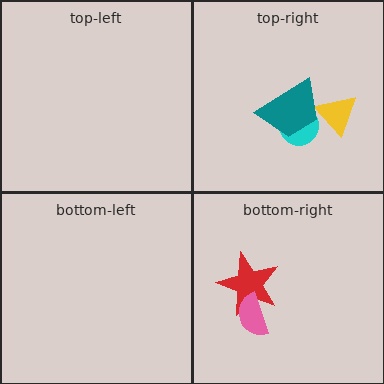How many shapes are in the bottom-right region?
2.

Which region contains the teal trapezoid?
The top-right region.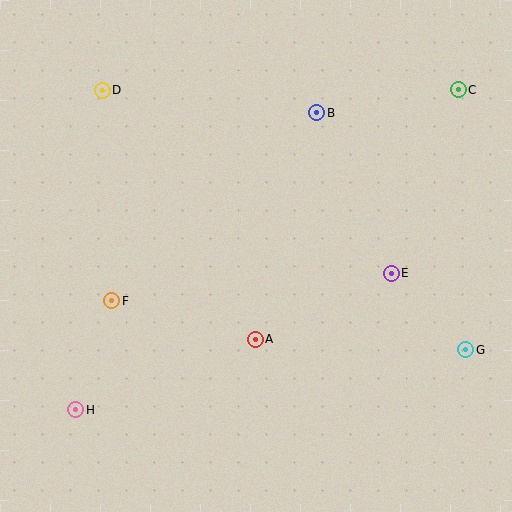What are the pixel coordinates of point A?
Point A is at (255, 339).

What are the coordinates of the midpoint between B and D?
The midpoint between B and D is at (210, 101).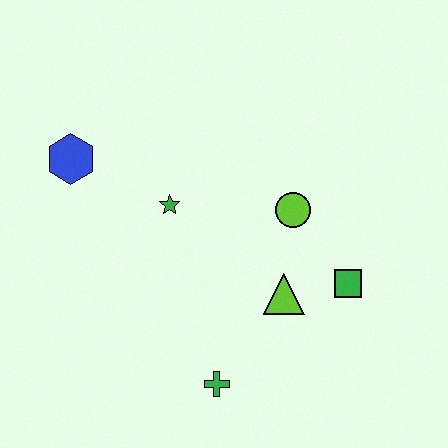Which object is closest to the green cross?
The lime triangle is closest to the green cross.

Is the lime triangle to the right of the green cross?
Yes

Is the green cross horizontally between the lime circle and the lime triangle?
No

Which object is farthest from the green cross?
The blue hexagon is farthest from the green cross.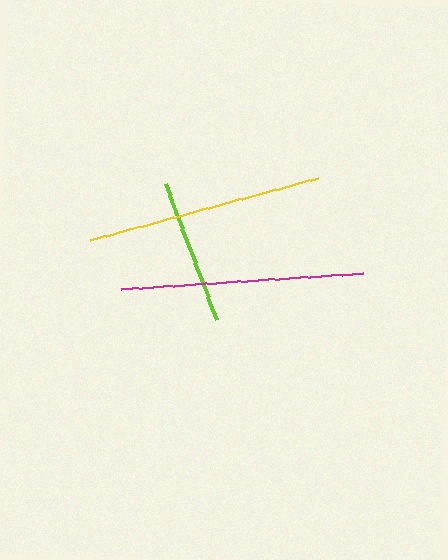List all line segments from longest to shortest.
From longest to shortest: magenta, yellow, lime.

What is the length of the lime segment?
The lime segment is approximately 144 pixels long.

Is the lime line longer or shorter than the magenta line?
The magenta line is longer than the lime line.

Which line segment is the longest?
The magenta line is the longest at approximately 243 pixels.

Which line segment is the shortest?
The lime line is the shortest at approximately 144 pixels.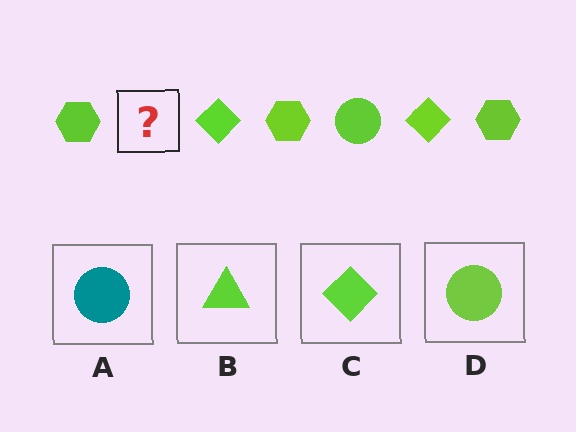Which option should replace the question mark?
Option D.